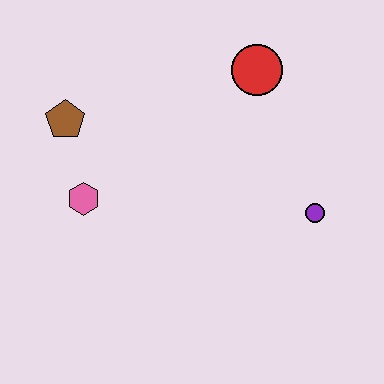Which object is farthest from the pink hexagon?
The purple circle is farthest from the pink hexagon.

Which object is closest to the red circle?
The purple circle is closest to the red circle.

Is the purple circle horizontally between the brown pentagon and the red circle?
No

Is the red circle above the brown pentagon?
Yes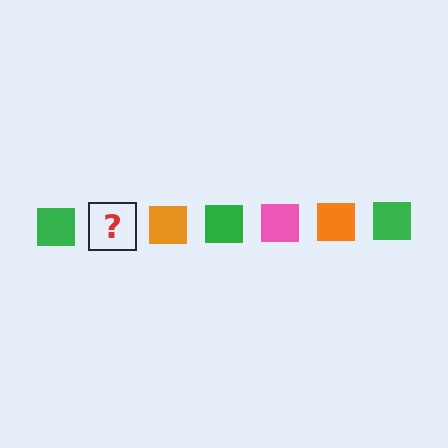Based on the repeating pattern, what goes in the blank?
The blank should be a pink square.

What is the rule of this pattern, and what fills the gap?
The rule is that the pattern cycles through green, pink, orange squares. The gap should be filled with a pink square.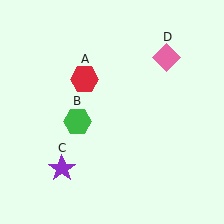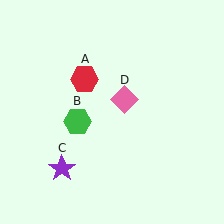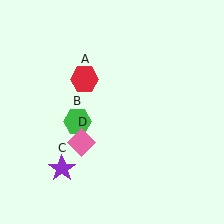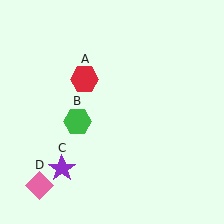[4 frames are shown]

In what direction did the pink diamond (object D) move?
The pink diamond (object D) moved down and to the left.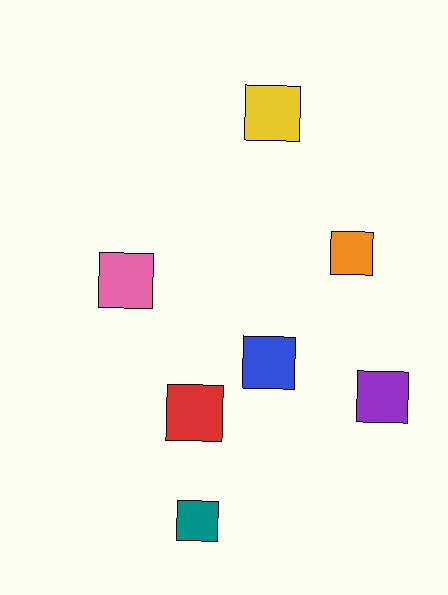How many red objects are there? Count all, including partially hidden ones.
There is 1 red object.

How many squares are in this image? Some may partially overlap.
There are 7 squares.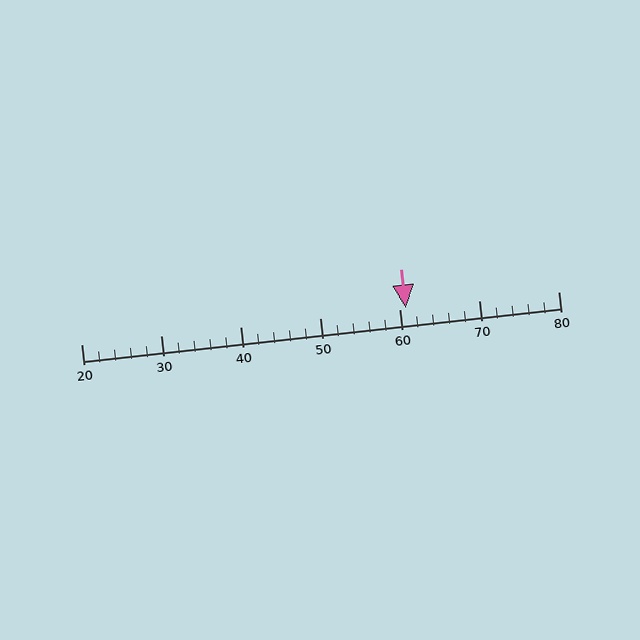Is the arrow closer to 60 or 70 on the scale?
The arrow is closer to 60.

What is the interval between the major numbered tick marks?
The major tick marks are spaced 10 units apart.